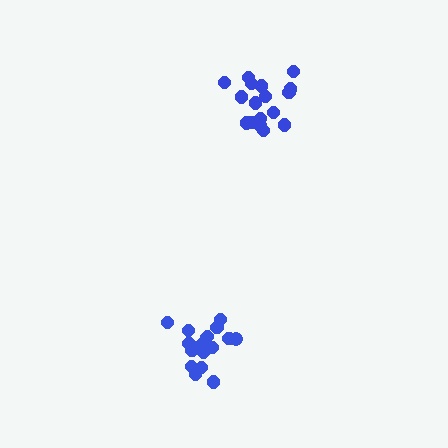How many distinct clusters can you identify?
There are 2 distinct clusters.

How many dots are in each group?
Group 1: 18 dots, Group 2: 17 dots (35 total).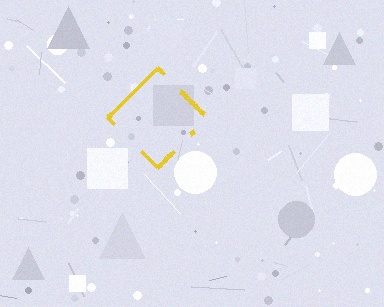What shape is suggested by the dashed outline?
The dashed outline suggests a diamond.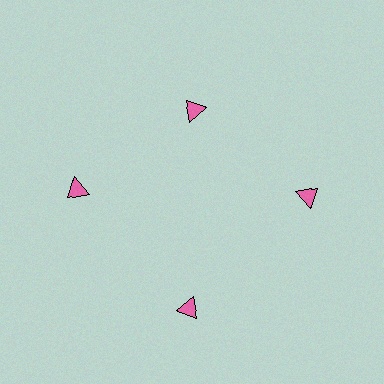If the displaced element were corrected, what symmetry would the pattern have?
It would have 4-fold rotational symmetry — the pattern would map onto itself every 90 degrees.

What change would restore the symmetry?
The symmetry would be restored by moving it outward, back onto the ring so that all 4 triangles sit at equal angles and equal distance from the center.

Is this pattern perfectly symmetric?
No. The 4 pink triangles are arranged in a ring, but one element near the 12 o'clock position is pulled inward toward the center, breaking the 4-fold rotational symmetry.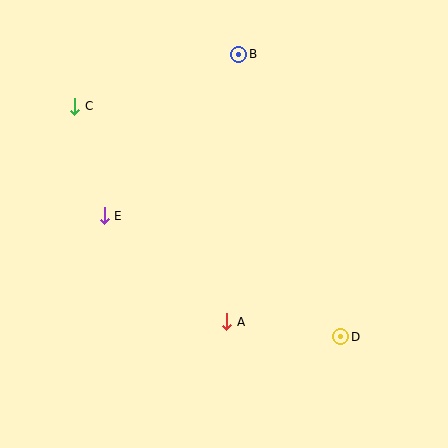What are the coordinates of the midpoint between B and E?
The midpoint between B and E is at (171, 135).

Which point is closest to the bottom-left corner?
Point E is closest to the bottom-left corner.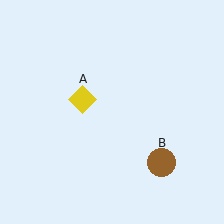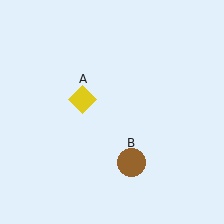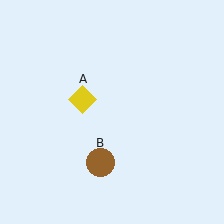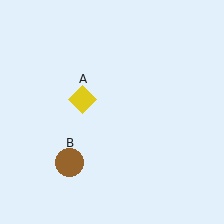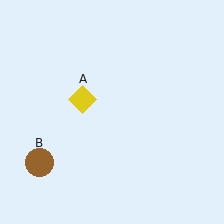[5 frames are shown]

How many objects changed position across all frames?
1 object changed position: brown circle (object B).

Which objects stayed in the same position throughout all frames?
Yellow diamond (object A) remained stationary.